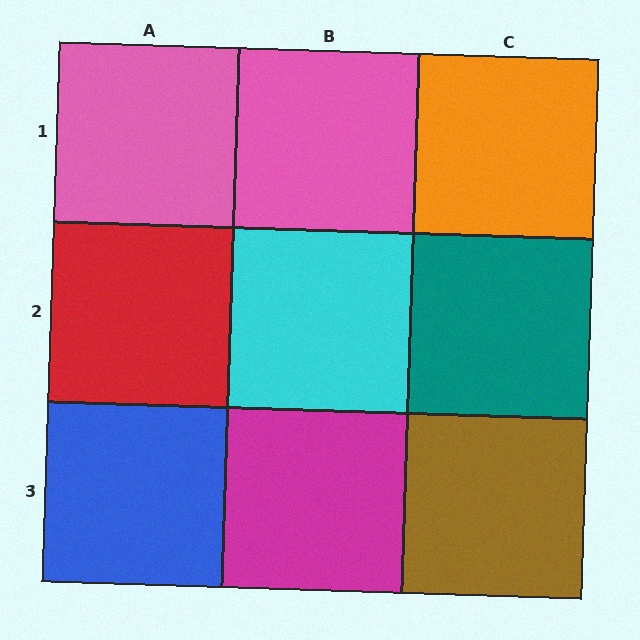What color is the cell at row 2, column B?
Cyan.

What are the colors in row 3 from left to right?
Blue, magenta, brown.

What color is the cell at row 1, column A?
Pink.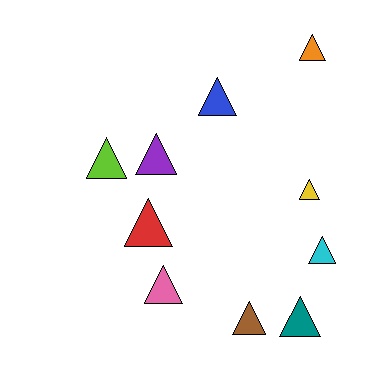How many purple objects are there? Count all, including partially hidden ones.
There is 1 purple object.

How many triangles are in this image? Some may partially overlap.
There are 10 triangles.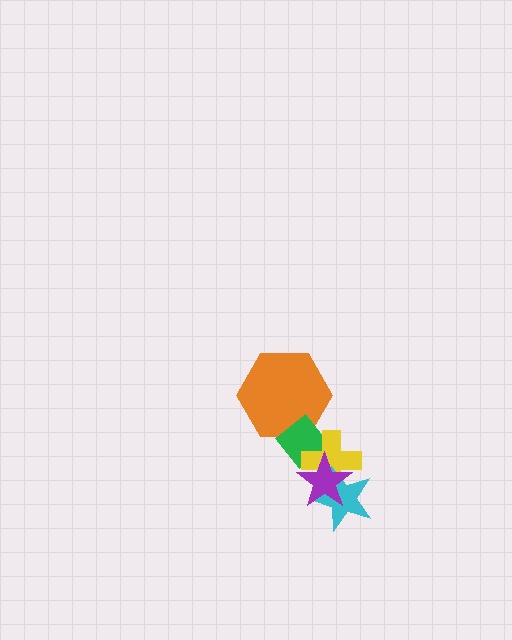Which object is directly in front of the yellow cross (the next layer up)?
The cyan star is directly in front of the yellow cross.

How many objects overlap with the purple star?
3 objects overlap with the purple star.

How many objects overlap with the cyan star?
2 objects overlap with the cyan star.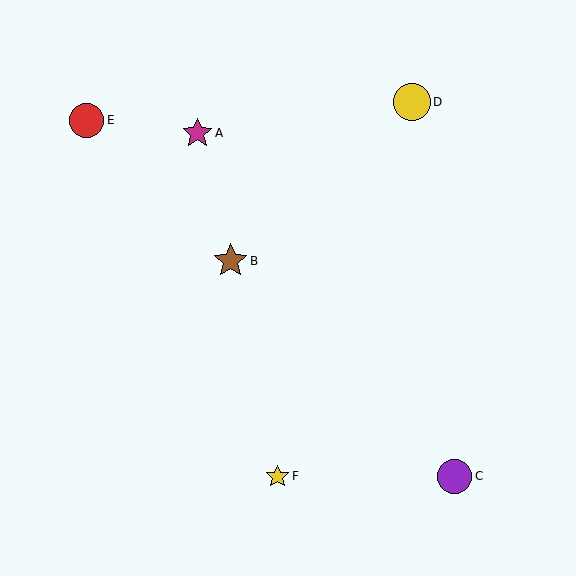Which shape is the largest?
The yellow circle (labeled D) is the largest.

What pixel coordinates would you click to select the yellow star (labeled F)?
Click at (277, 476) to select the yellow star F.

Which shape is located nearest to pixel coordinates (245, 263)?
The brown star (labeled B) at (231, 261) is nearest to that location.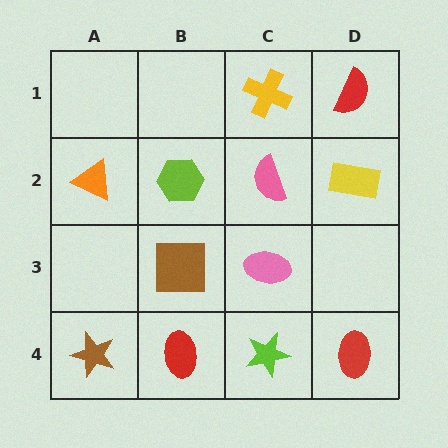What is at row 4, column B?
A red ellipse.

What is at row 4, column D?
A red ellipse.